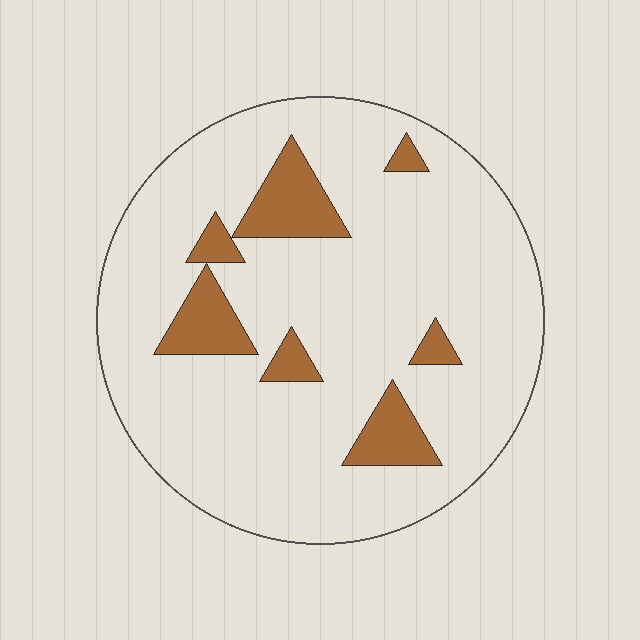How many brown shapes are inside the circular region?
7.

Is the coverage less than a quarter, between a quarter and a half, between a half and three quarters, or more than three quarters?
Less than a quarter.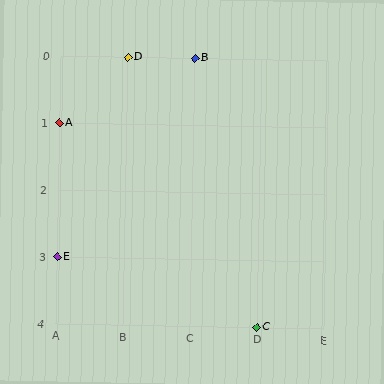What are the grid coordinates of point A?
Point A is at grid coordinates (A, 1).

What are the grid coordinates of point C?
Point C is at grid coordinates (D, 4).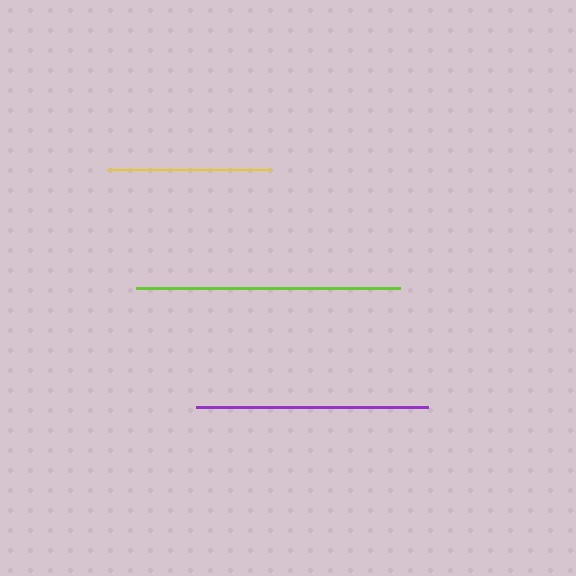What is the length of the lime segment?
The lime segment is approximately 264 pixels long.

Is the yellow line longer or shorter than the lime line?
The lime line is longer than the yellow line.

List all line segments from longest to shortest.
From longest to shortest: lime, purple, yellow.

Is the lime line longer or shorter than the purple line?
The lime line is longer than the purple line.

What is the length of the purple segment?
The purple segment is approximately 233 pixels long.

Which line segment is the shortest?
The yellow line is the shortest at approximately 165 pixels.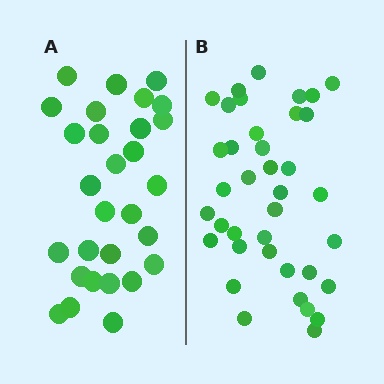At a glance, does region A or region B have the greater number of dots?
Region B (the right region) has more dots.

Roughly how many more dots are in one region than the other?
Region B has roughly 8 or so more dots than region A.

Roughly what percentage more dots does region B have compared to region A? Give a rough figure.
About 30% more.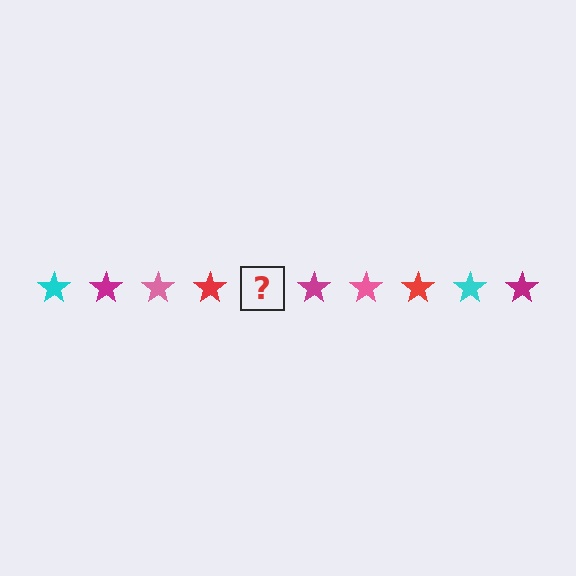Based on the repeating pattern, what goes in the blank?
The blank should be a cyan star.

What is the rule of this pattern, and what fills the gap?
The rule is that the pattern cycles through cyan, magenta, pink, red stars. The gap should be filled with a cyan star.